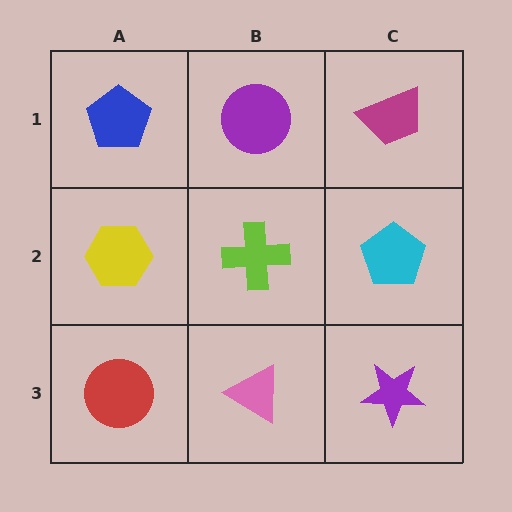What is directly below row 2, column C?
A purple star.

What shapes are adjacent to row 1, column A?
A yellow hexagon (row 2, column A), a purple circle (row 1, column B).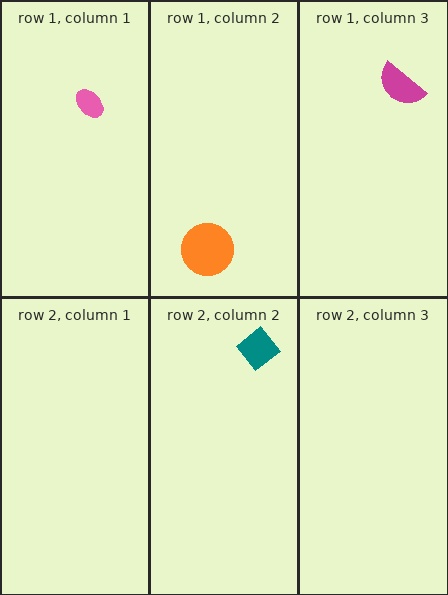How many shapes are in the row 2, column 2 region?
1.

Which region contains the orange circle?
The row 1, column 2 region.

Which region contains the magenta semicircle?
The row 1, column 3 region.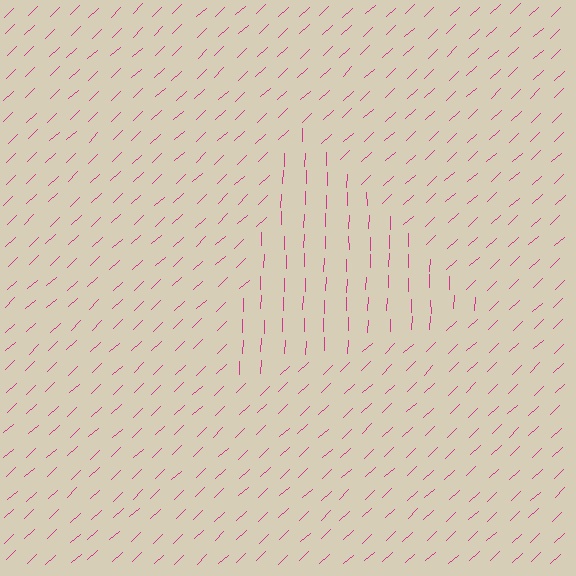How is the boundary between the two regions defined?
The boundary is defined purely by a change in line orientation (approximately 45 degrees difference). All lines are the same color and thickness.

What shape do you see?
I see a triangle.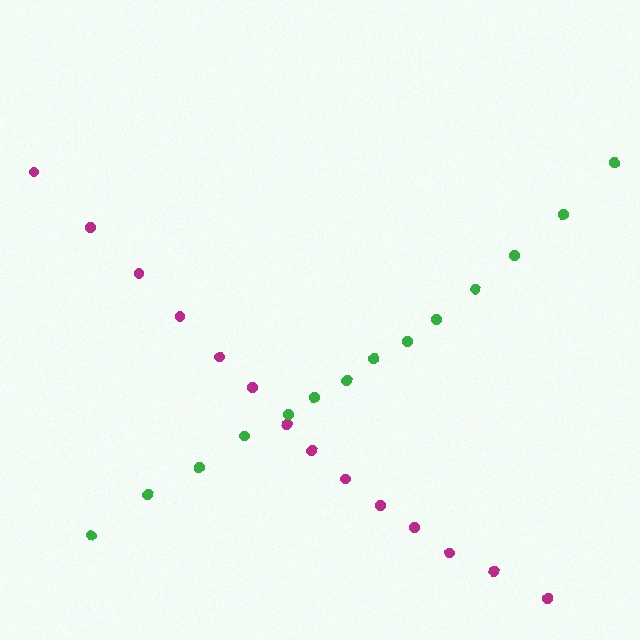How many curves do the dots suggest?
There are 2 distinct paths.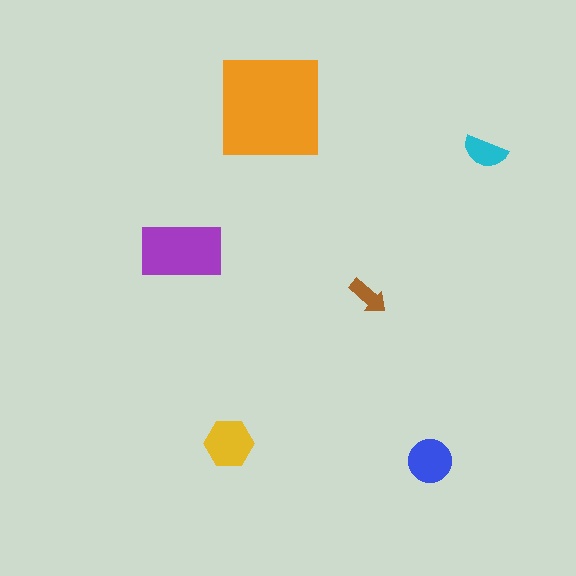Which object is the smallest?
The brown arrow.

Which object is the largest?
The orange square.